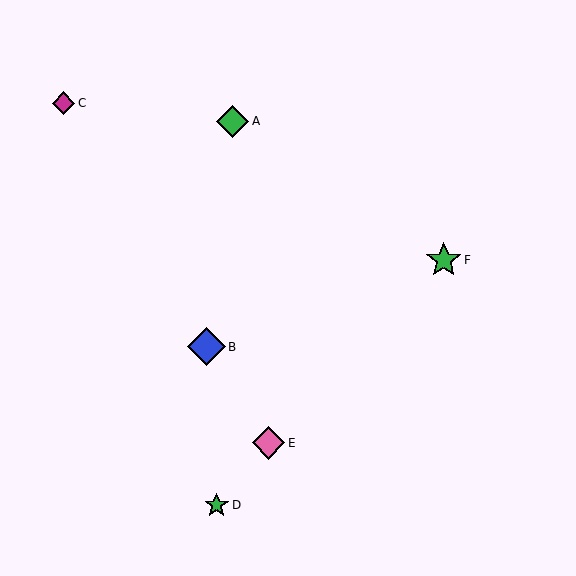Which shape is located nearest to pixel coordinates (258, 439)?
The pink diamond (labeled E) at (269, 443) is nearest to that location.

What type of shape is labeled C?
Shape C is a magenta diamond.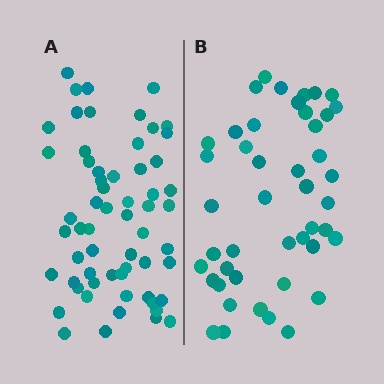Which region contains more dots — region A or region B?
Region A (the left region) has more dots.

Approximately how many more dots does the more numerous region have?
Region A has approximately 15 more dots than region B.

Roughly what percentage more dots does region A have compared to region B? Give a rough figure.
About 35% more.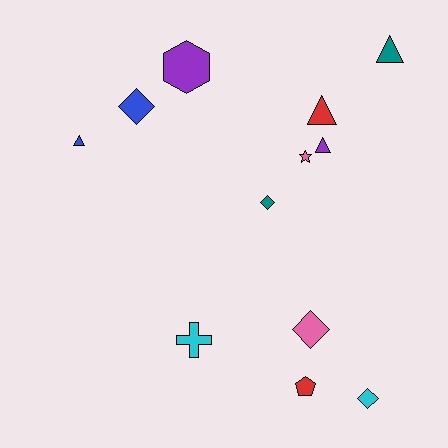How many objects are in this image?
There are 12 objects.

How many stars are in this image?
There is 1 star.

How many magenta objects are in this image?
There are no magenta objects.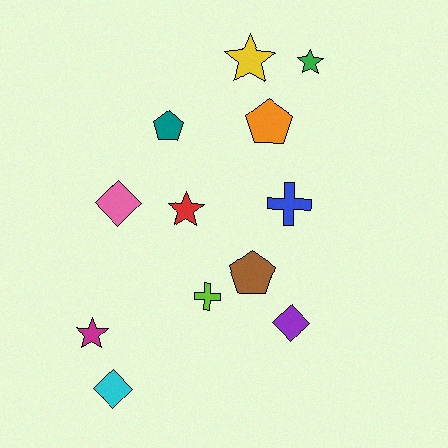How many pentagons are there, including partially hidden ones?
There are 3 pentagons.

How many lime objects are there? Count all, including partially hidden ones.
There is 1 lime object.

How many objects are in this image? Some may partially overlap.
There are 12 objects.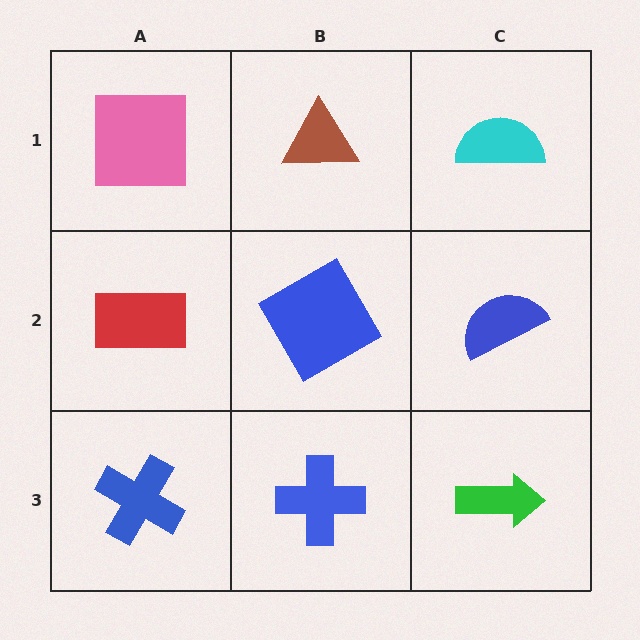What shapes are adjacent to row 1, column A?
A red rectangle (row 2, column A), a brown triangle (row 1, column B).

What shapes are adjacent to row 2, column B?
A brown triangle (row 1, column B), a blue cross (row 3, column B), a red rectangle (row 2, column A), a blue semicircle (row 2, column C).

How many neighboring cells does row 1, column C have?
2.